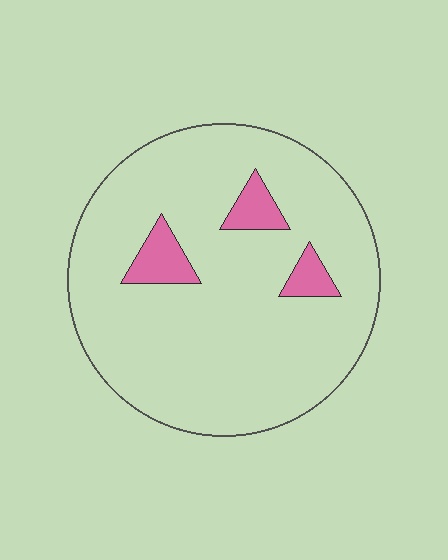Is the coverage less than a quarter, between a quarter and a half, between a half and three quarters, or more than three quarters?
Less than a quarter.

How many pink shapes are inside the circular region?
3.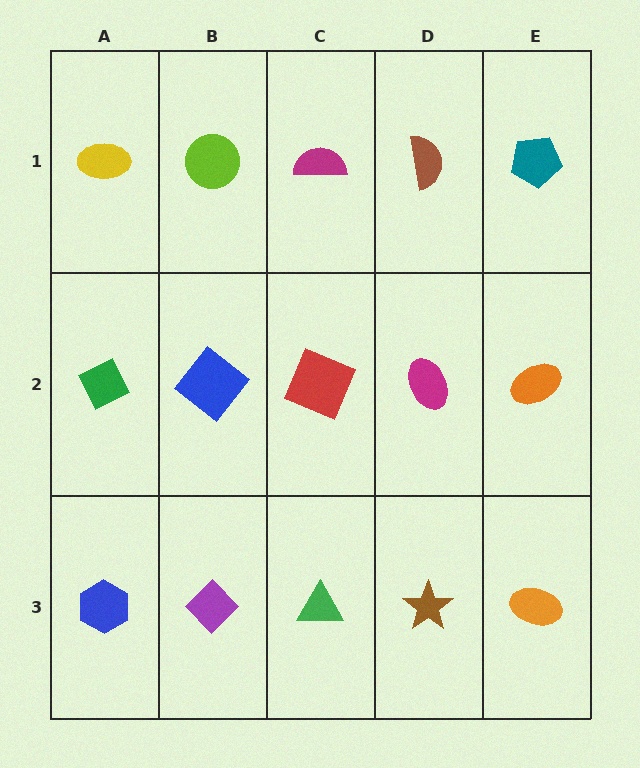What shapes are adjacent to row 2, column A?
A yellow ellipse (row 1, column A), a blue hexagon (row 3, column A), a blue diamond (row 2, column B).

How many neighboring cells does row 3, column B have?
3.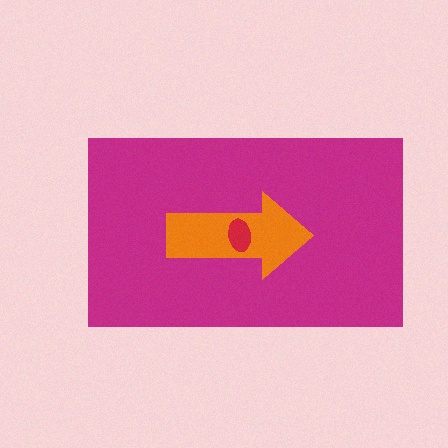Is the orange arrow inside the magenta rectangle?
Yes.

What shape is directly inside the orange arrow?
The red ellipse.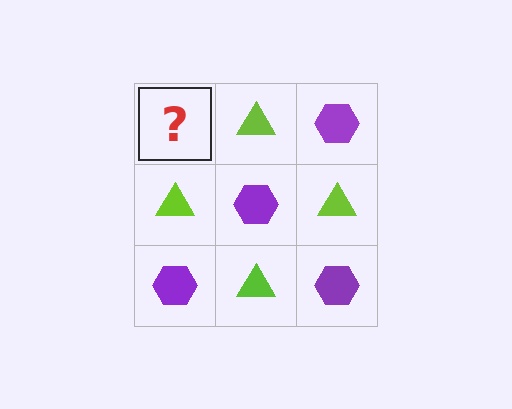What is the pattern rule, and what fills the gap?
The rule is that it alternates purple hexagon and lime triangle in a checkerboard pattern. The gap should be filled with a purple hexagon.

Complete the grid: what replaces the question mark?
The question mark should be replaced with a purple hexagon.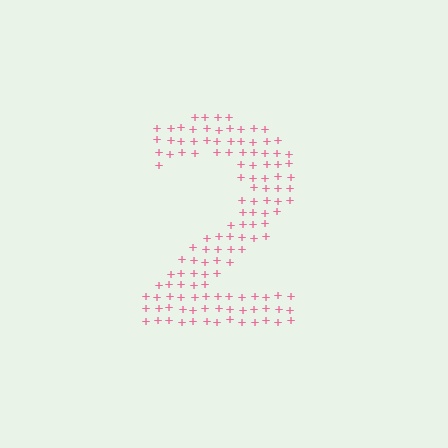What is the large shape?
The large shape is the digit 2.